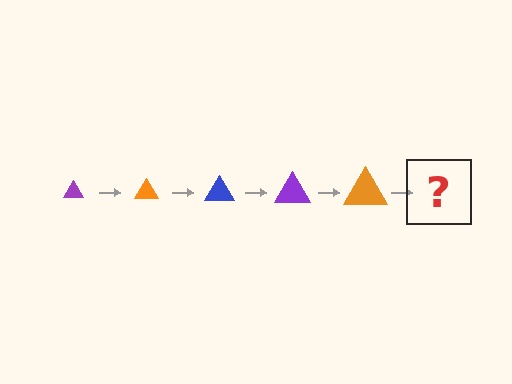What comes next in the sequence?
The next element should be a blue triangle, larger than the previous one.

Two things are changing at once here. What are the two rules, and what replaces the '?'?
The two rules are that the triangle grows larger each step and the color cycles through purple, orange, and blue. The '?' should be a blue triangle, larger than the previous one.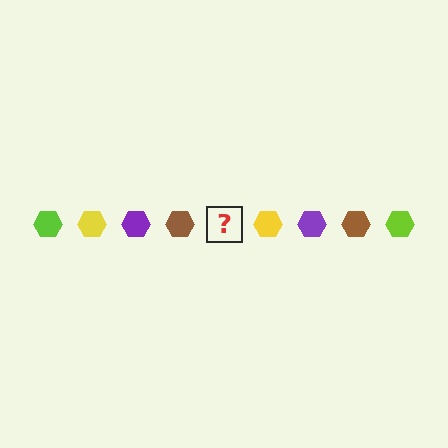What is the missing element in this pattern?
The missing element is a lime hexagon.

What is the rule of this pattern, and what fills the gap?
The rule is that the pattern cycles through lime, yellow, purple, brown hexagons. The gap should be filled with a lime hexagon.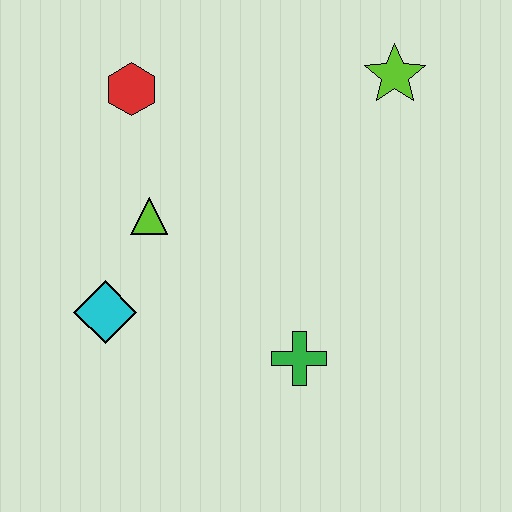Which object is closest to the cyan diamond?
The lime triangle is closest to the cyan diamond.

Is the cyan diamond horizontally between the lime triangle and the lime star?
No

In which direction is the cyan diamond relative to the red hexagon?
The cyan diamond is below the red hexagon.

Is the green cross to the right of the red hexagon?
Yes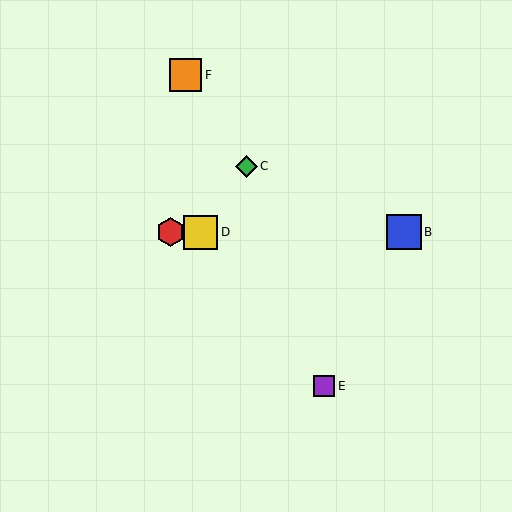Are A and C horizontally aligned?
No, A is at y≈232 and C is at y≈166.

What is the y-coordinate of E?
Object E is at y≈386.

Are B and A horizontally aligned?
Yes, both are at y≈232.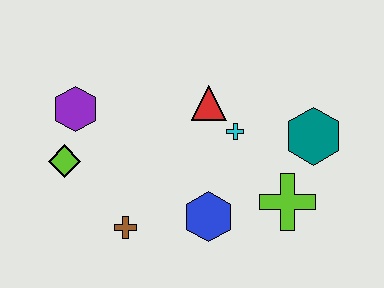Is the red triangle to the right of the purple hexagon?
Yes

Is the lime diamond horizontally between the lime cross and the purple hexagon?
No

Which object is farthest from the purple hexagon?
The teal hexagon is farthest from the purple hexagon.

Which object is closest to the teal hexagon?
The lime cross is closest to the teal hexagon.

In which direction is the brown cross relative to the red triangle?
The brown cross is below the red triangle.